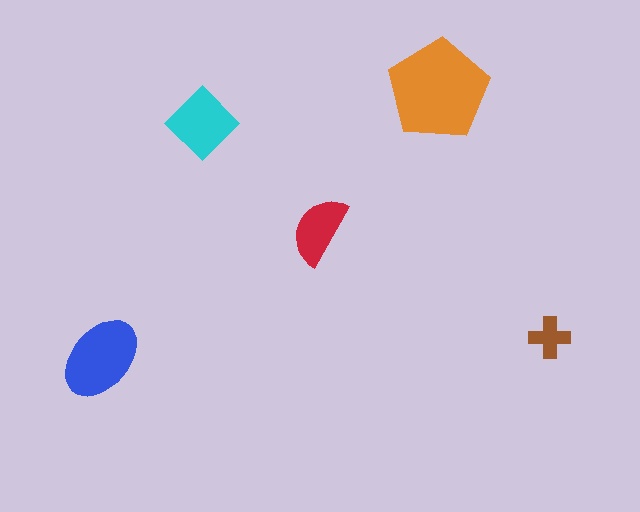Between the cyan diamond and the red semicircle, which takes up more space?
The cyan diamond.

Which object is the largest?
The orange pentagon.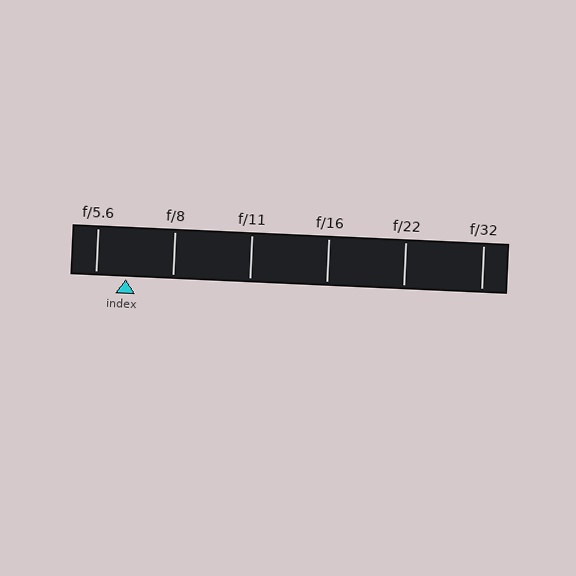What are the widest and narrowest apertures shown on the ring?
The widest aperture shown is f/5.6 and the narrowest is f/32.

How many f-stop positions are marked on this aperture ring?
There are 6 f-stop positions marked.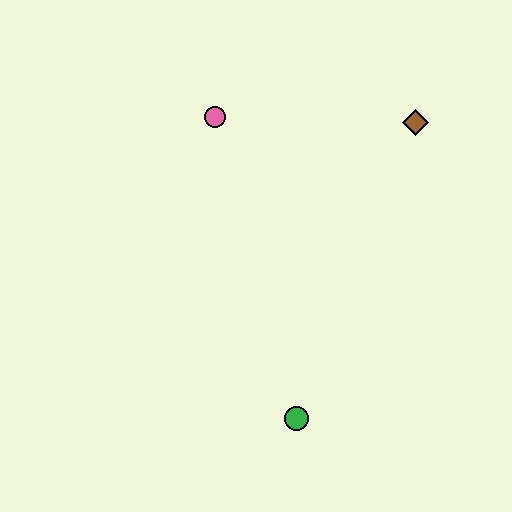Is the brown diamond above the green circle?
Yes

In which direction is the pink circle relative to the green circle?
The pink circle is above the green circle.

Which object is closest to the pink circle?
The brown diamond is closest to the pink circle.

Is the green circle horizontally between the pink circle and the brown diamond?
Yes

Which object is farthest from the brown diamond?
The green circle is farthest from the brown diamond.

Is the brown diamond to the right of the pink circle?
Yes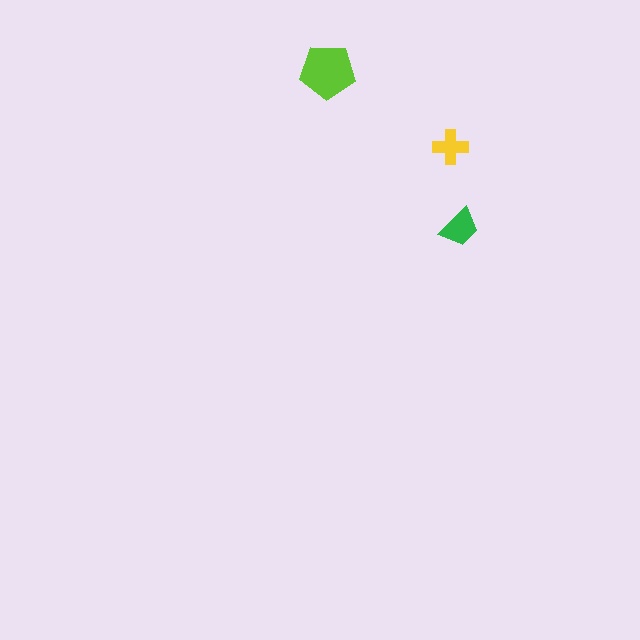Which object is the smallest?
The yellow cross.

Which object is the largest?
The lime pentagon.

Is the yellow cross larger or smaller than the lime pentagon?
Smaller.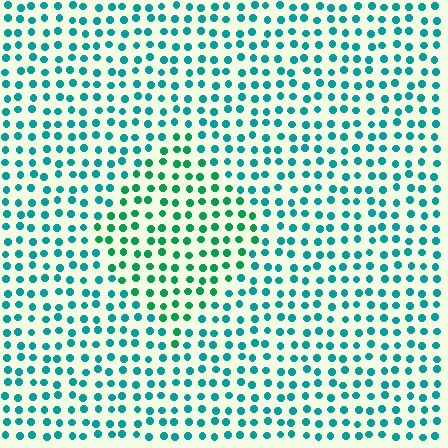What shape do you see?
I see a diamond.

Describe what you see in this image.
The image is filled with small teal elements in a uniform arrangement. A diamond-shaped region is visible where the elements are tinted to a slightly different hue, forming a subtle color boundary.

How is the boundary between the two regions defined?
The boundary is defined purely by a slight shift in hue (about 33 degrees). Spacing, size, and orientation are identical on both sides.